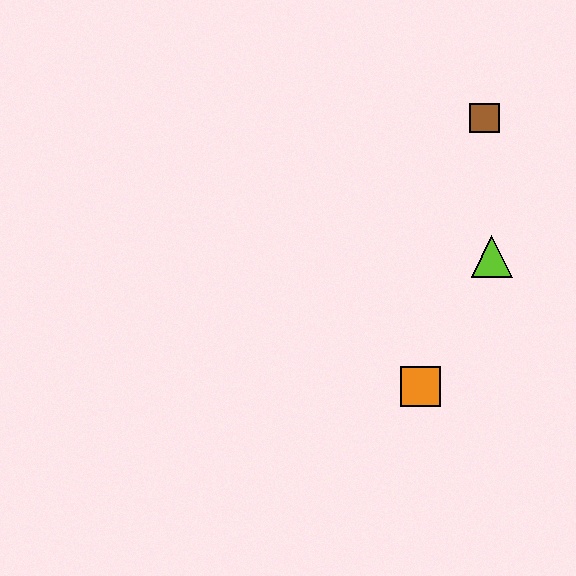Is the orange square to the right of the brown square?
No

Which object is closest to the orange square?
The lime triangle is closest to the orange square.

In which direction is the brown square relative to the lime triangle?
The brown square is above the lime triangle.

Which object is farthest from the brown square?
The orange square is farthest from the brown square.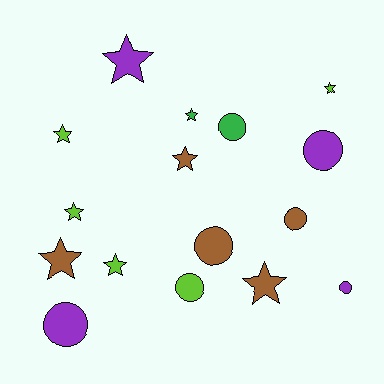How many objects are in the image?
There are 16 objects.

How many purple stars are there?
There is 1 purple star.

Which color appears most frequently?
Lime, with 5 objects.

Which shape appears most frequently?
Star, with 9 objects.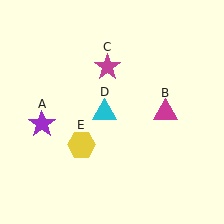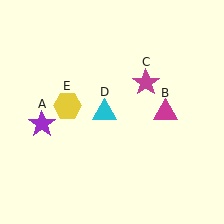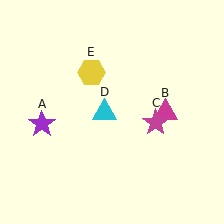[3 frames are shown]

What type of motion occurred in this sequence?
The magenta star (object C), yellow hexagon (object E) rotated clockwise around the center of the scene.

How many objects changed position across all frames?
2 objects changed position: magenta star (object C), yellow hexagon (object E).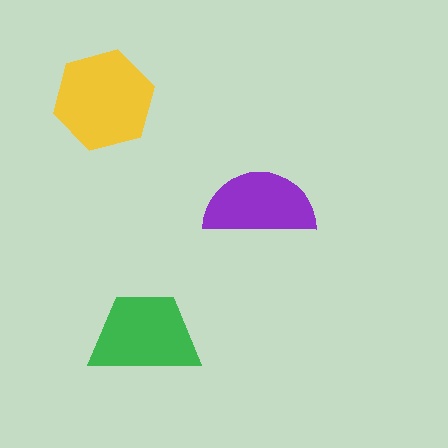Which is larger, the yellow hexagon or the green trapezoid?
The yellow hexagon.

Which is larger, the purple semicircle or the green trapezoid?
The green trapezoid.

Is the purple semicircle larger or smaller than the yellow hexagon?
Smaller.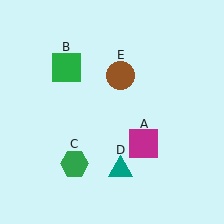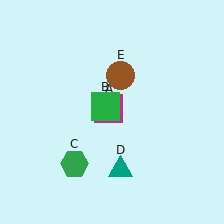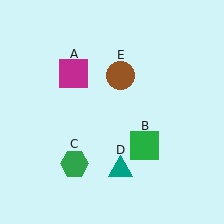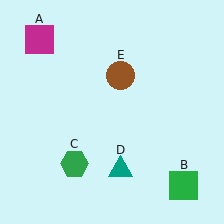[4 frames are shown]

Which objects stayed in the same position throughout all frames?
Green hexagon (object C) and teal triangle (object D) and brown circle (object E) remained stationary.